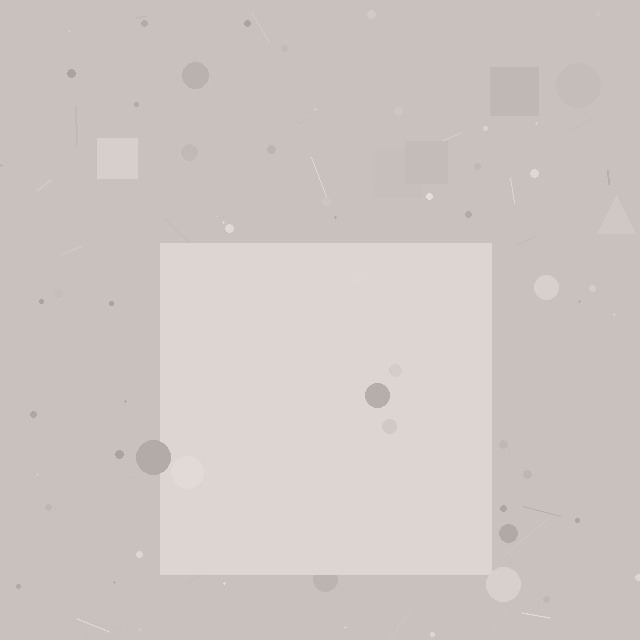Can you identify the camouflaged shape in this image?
The camouflaged shape is a square.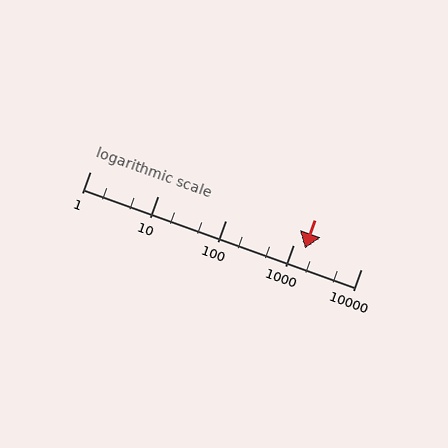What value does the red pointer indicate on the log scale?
The pointer indicates approximately 1500.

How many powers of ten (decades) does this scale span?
The scale spans 4 decades, from 1 to 10000.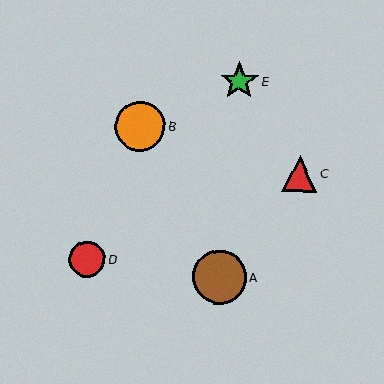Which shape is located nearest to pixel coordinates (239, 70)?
The green star (labeled E) at (239, 81) is nearest to that location.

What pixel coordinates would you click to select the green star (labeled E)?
Click at (239, 81) to select the green star E.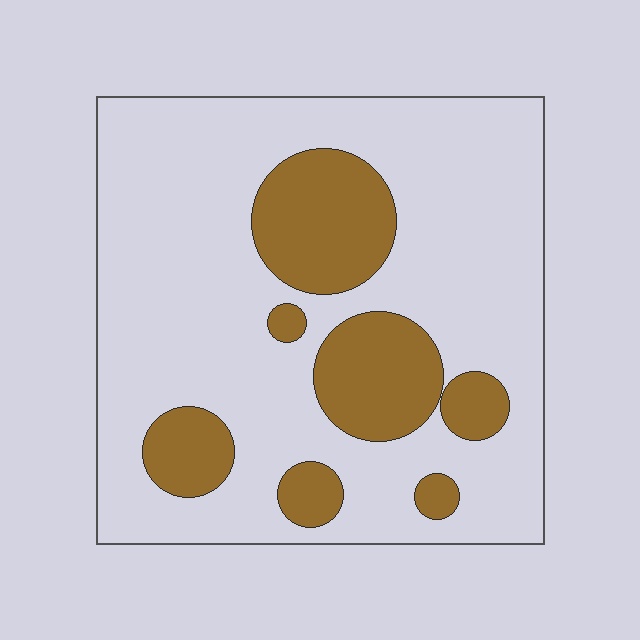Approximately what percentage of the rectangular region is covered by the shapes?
Approximately 25%.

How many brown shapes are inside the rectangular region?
7.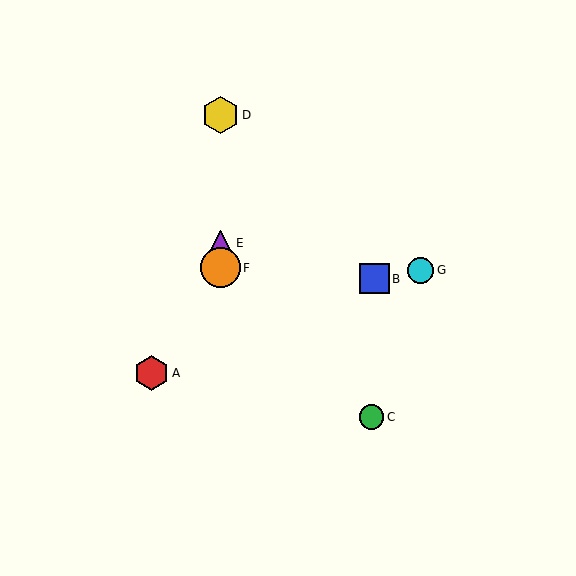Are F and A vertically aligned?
No, F is at x≈221 and A is at x≈152.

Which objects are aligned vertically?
Objects D, E, F are aligned vertically.